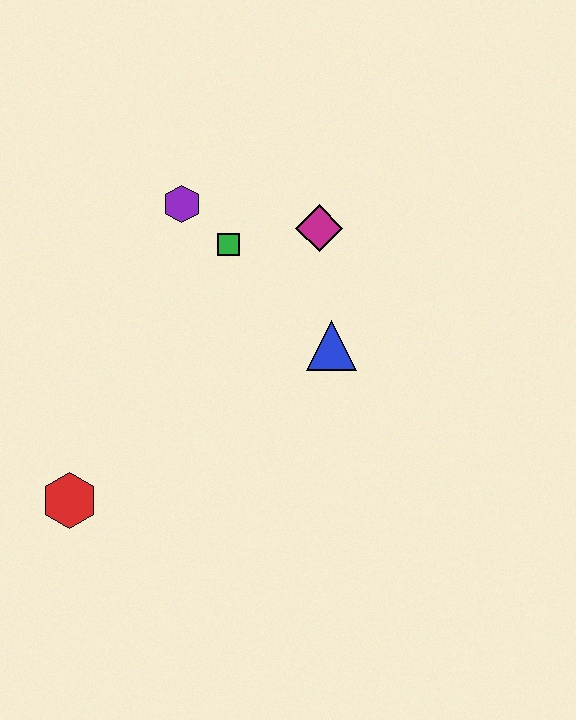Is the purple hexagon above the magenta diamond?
Yes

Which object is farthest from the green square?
The red hexagon is farthest from the green square.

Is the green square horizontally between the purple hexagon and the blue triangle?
Yes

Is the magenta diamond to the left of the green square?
No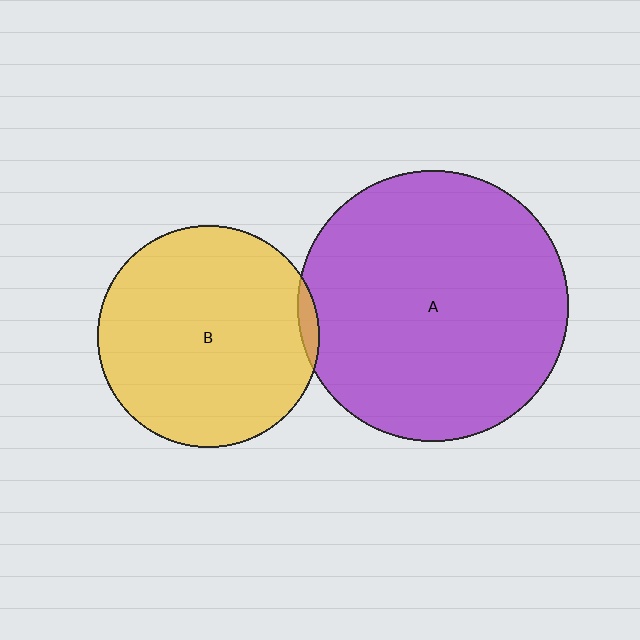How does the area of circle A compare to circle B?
Approximately 1.5 times.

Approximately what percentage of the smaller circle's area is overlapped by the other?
Approximately 5%.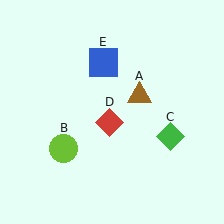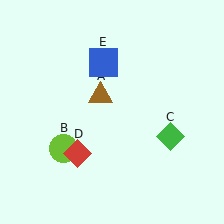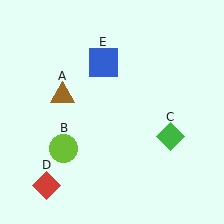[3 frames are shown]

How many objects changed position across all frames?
2 objects changed position: brown triangle (object A), red diamond (object D).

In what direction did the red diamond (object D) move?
The red diamond (object D) moved down and to the left.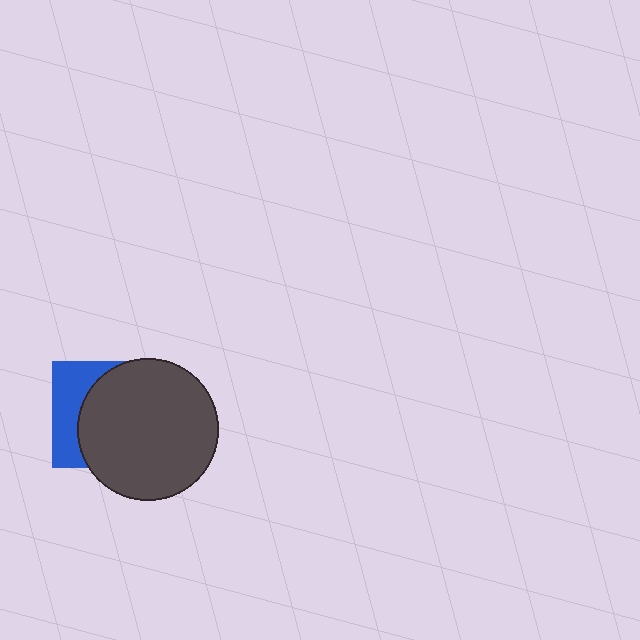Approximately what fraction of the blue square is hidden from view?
Roughly 67% of the blue square is hidden behind the dark gray circle.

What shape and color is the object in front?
The object in front is a dark gray circle.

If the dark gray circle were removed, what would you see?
You would see the complete blue square.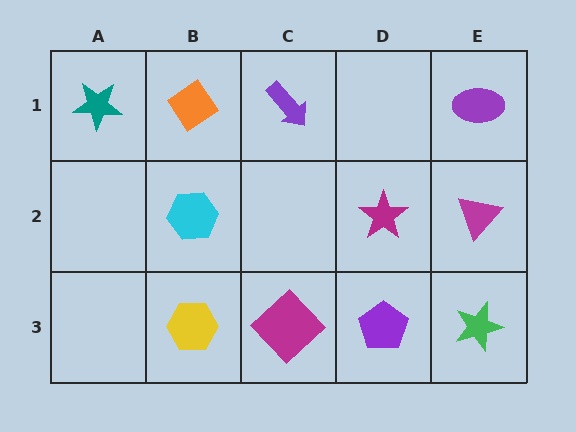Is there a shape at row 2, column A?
No, that cell is empty.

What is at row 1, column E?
A purple ellipse.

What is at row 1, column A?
A teal star.